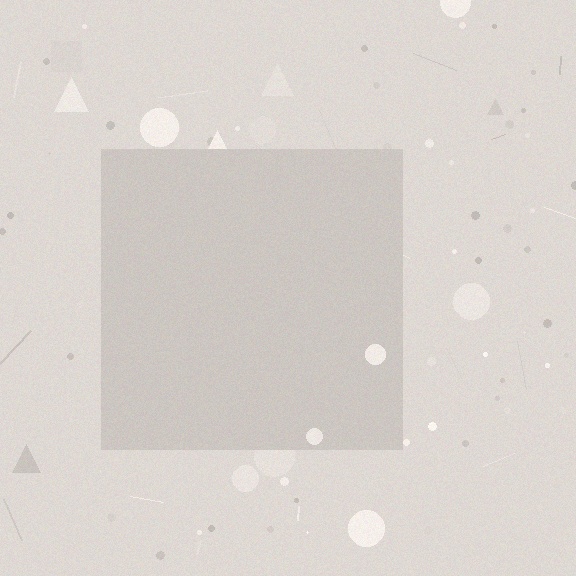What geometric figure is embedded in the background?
A square is embedded in the background.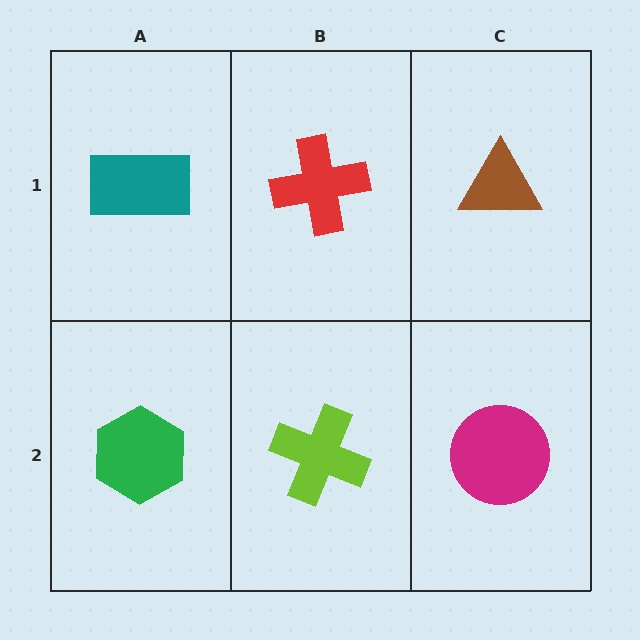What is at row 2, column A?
A green hexagon.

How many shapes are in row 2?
3 shapes.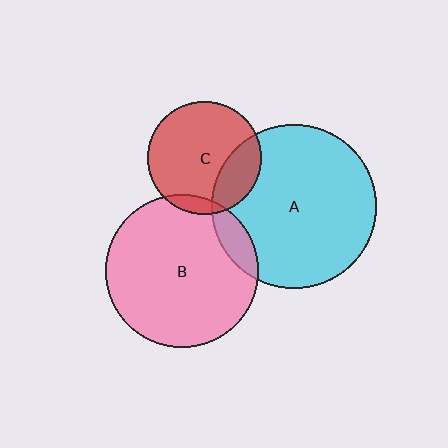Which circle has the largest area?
Circle A (cyan).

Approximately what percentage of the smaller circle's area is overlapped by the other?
Approximately 25%.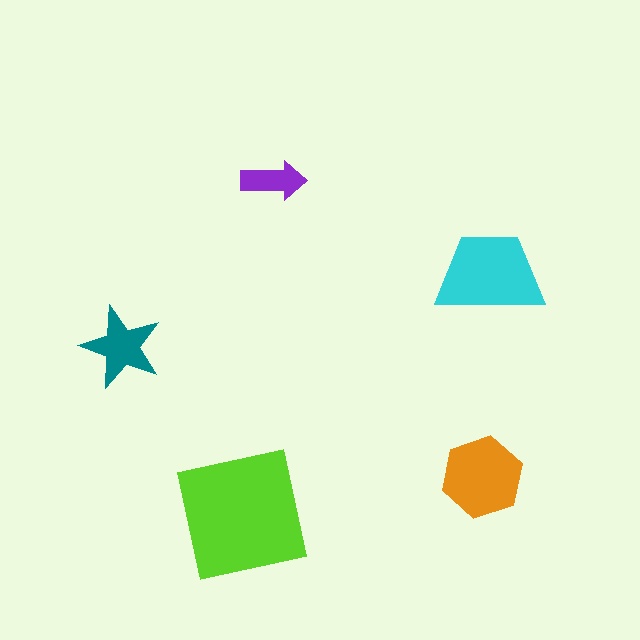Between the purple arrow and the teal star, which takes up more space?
The teal star.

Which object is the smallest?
The purple arrow.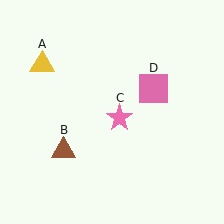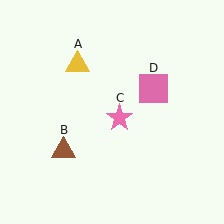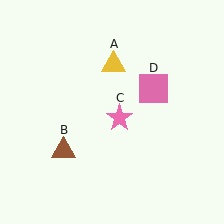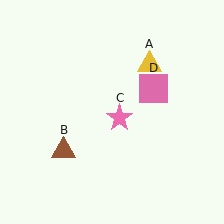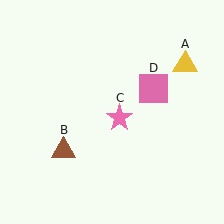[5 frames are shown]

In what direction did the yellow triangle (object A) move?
The yellow triangle (object A) moved right.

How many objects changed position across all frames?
1 object changed position: yellow triangle (object A).